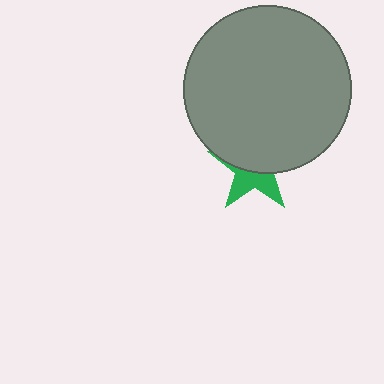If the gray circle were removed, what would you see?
You would see the complete green star.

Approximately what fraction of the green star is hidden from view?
Roughly 59% of the green star is hidden behind the gray circle.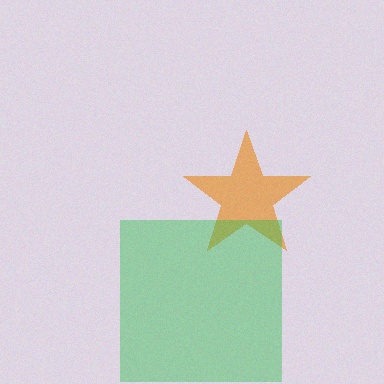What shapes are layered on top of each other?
The layered shapes are: an orange star, a green square.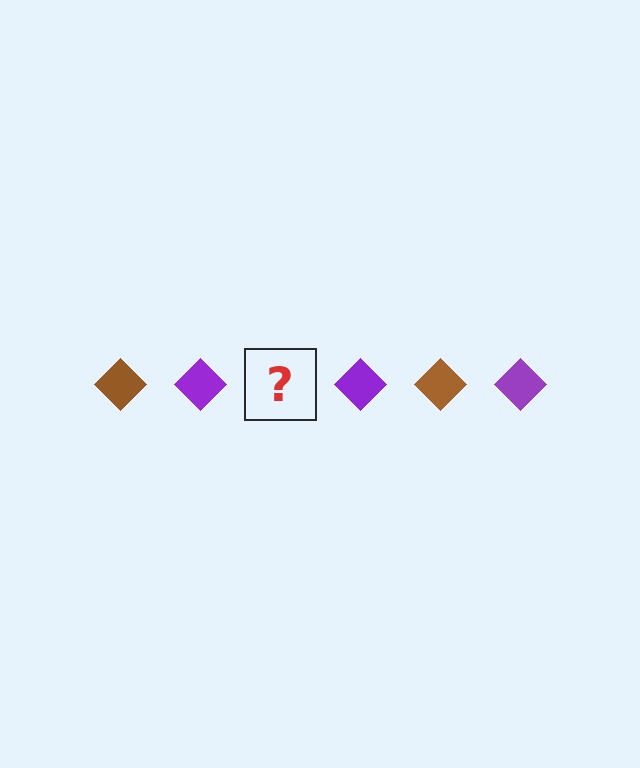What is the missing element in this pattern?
The missing element is a brown diamond.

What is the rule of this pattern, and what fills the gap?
The rule is that the pattern cycles through brown, purple diamonds. The gap should be filled with a brown diamond.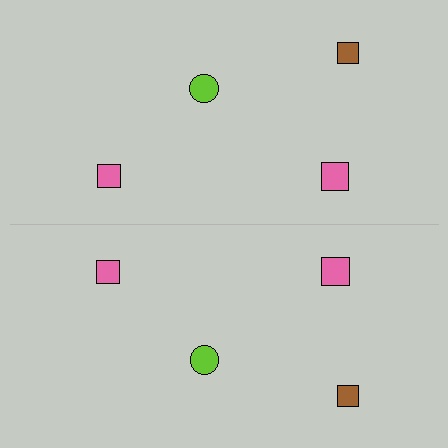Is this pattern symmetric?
Yes, this pattern has bilateral (reflection) symmetry.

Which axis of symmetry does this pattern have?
The pattern has a horizontal axis of symmetry running through the center of the image.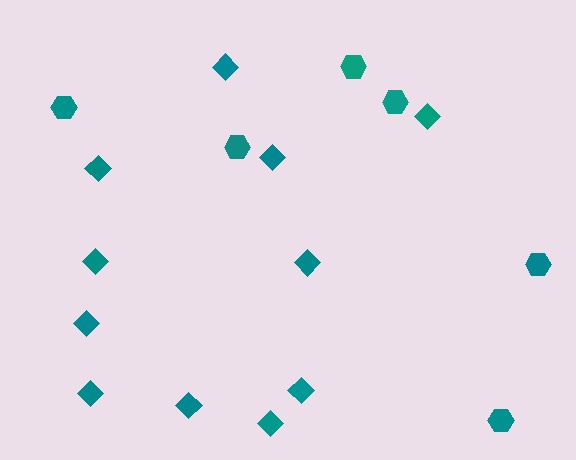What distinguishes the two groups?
There are 2 groups: one group of diamonds (11) and one group of hexagons (6).